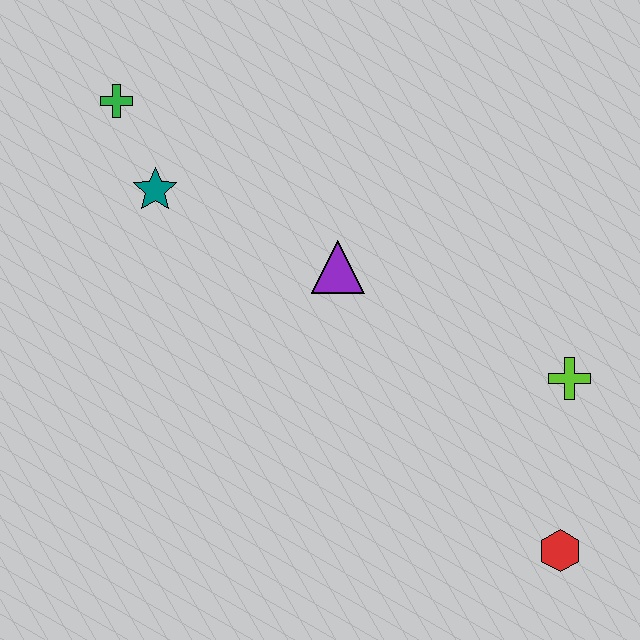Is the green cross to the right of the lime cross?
No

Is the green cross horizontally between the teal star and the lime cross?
No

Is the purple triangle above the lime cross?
Yes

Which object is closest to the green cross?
The teal star is closest to the green cross.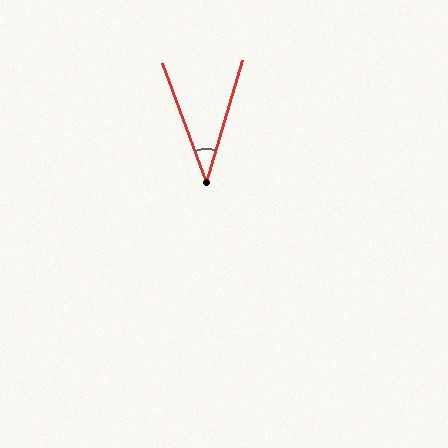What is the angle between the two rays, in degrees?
Approximately 37 degrees.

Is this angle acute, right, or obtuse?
It is acute.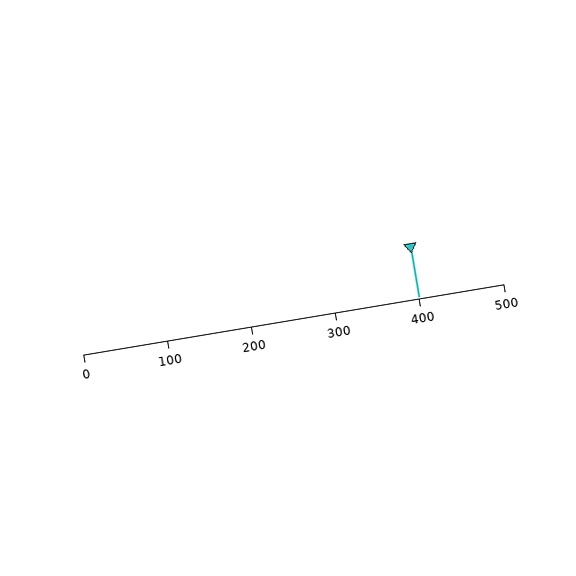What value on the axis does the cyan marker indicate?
The marker indicates approximately 400.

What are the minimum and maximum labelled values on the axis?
The axis runs from 0 to 500.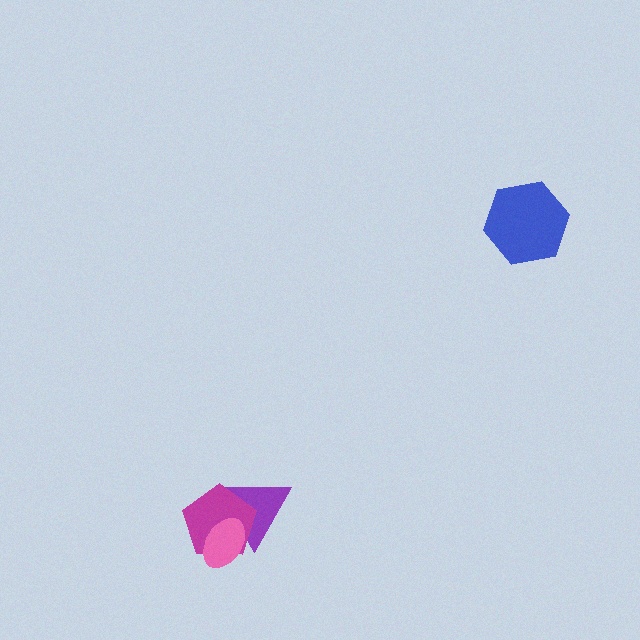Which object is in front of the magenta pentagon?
The pink ellipse is in front of the magenta pentagon.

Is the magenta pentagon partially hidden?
Yes, it is partially covered by another shape.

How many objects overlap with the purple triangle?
2 objects overlap with the purple triangle.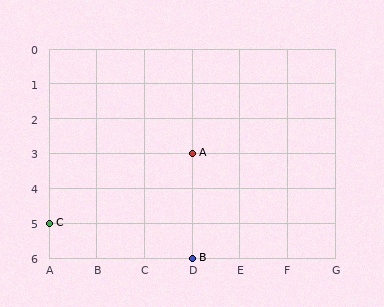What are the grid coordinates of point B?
Point B is at grid coordinates (D, 6).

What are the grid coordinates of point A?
Point A is at grid coordinates (D, 3).